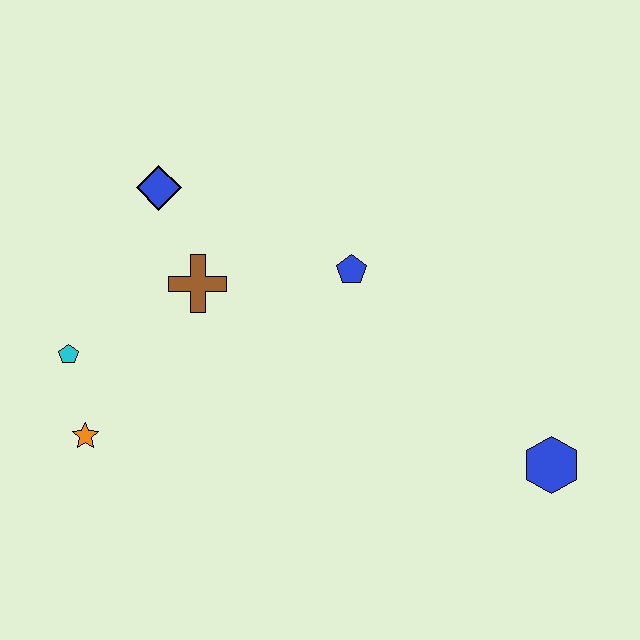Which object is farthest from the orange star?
The blue hexagon is farthest from the orange star.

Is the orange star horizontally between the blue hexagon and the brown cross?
No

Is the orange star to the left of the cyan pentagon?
No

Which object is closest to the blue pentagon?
The brown cross is closest to the blue pentagon.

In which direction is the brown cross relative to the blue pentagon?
The brown cross is to the left of the blue pentagon.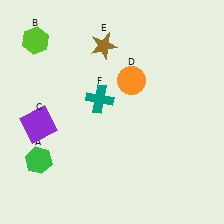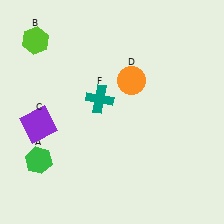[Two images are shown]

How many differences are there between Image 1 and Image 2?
There is 1 difference between the two images.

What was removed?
The brown star (E) was removed in Image 2.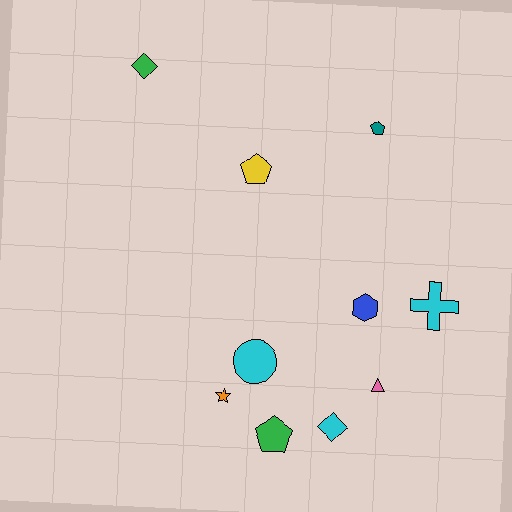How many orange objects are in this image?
There is 1 orange object.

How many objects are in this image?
There are 10 objects.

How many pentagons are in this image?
There are 3 pentagons.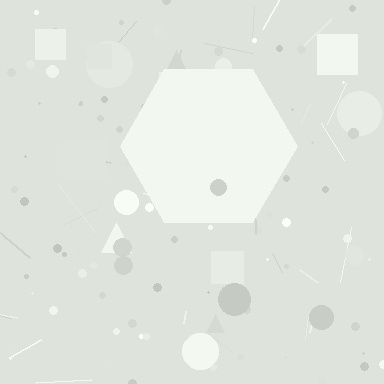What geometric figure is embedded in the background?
A hexagon is embedded in the background.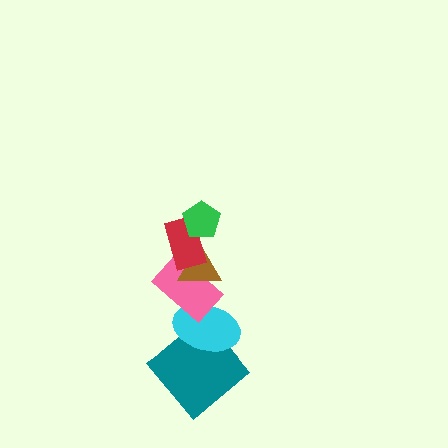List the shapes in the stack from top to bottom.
From top to bottom: the green pentagon, the red rectangle, the brown triangle, the pink rectangle, the cyan ellipse, the teal diamond.